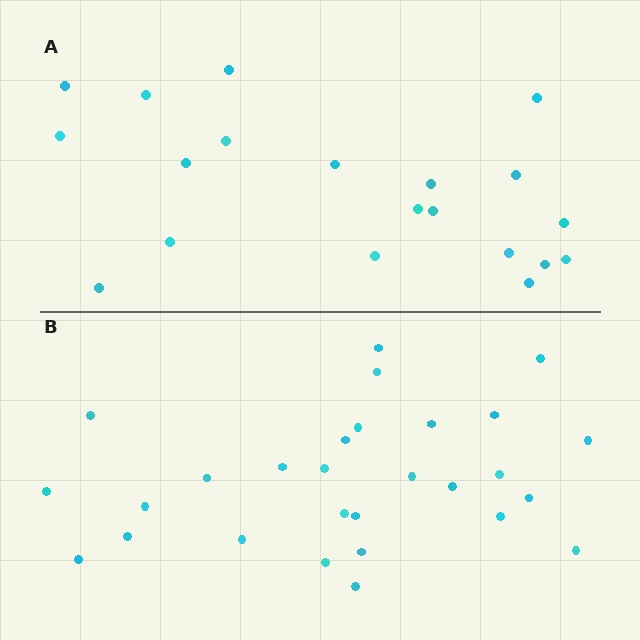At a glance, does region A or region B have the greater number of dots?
Region B (the bottom region) has more dots.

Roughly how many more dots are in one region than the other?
Region B has roughly 8 or so more dots than region A.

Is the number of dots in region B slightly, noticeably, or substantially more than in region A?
Region B has noticeably more, but not dramatically so. The ratio is roughly 1.4 to 1.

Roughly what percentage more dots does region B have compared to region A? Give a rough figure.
About 40% more.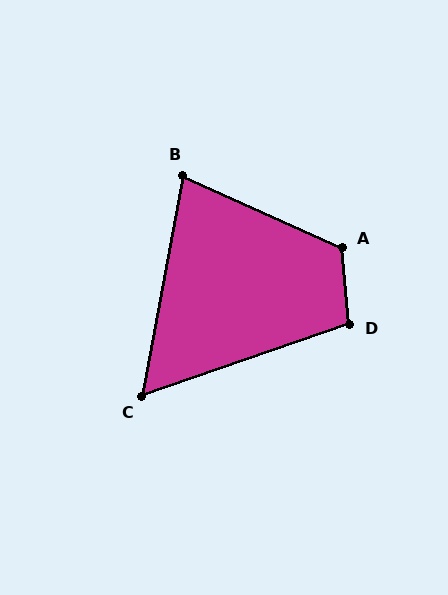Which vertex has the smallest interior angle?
C, at approximately 60 degrees.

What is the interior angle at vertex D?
Approximately 104 degrees (obtuse).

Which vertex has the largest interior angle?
A, at approximately 120 degrees.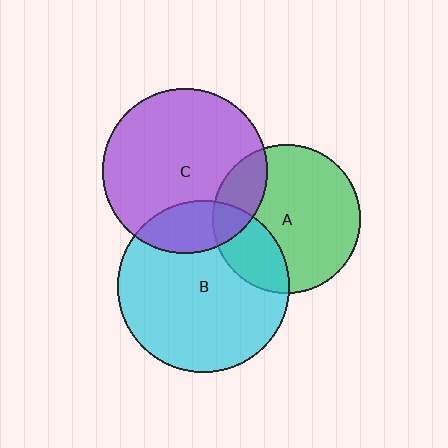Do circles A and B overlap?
Yes.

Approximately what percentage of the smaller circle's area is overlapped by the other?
Approximately 25%.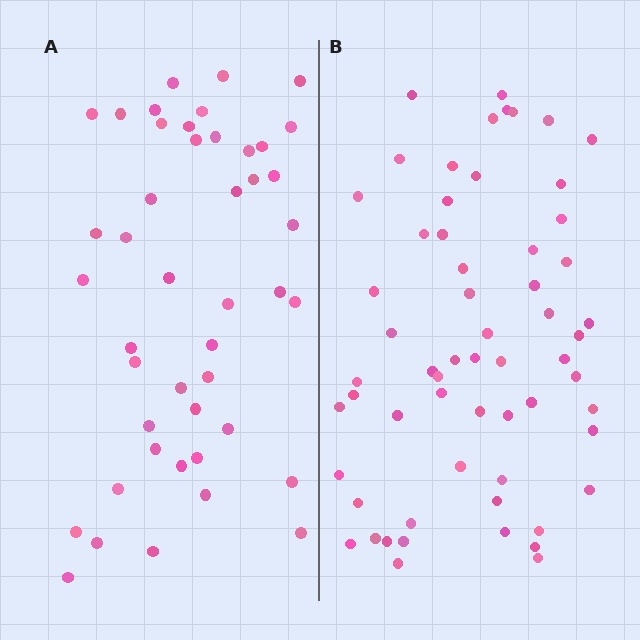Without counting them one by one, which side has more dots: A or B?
Region B (the right region) has more dots.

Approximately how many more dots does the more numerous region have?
Region B has approximately 15 more dots than region A.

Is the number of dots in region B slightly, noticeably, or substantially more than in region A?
Region B has noticeably more, but not dramatically so. The ratio is roughly 1.3 to 1.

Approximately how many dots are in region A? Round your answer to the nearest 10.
About 40 dots. (The exact count is 45, which rounds to 40.)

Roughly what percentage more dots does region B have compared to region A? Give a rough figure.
About 35% more.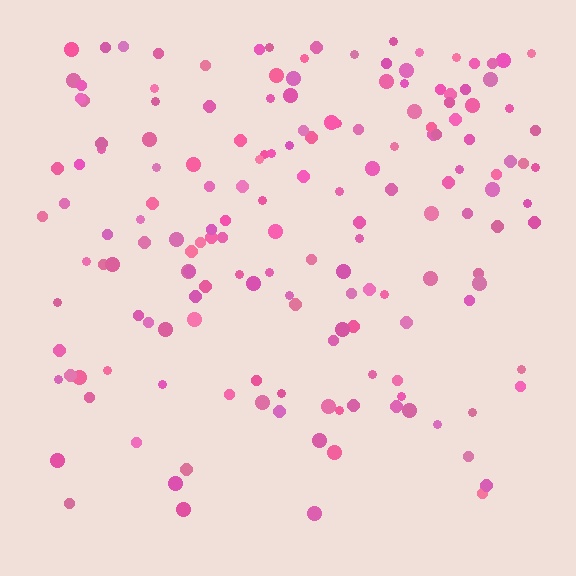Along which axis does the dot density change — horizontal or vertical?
Vertical.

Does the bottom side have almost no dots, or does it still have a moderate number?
Still a moderate number, just noticeably fewer than the top.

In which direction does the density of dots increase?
From bottom to top, with the top side densest.